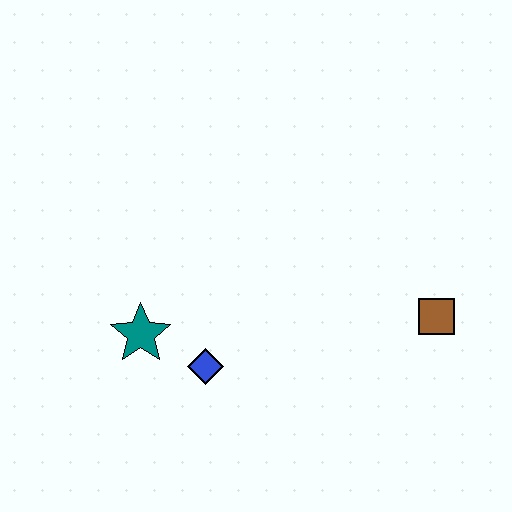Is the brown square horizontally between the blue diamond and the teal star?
No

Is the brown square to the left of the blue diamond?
No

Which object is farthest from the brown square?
The teal star is farthest from the brown square.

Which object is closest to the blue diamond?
The teal star is closest to the blue diamond.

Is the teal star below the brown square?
Yes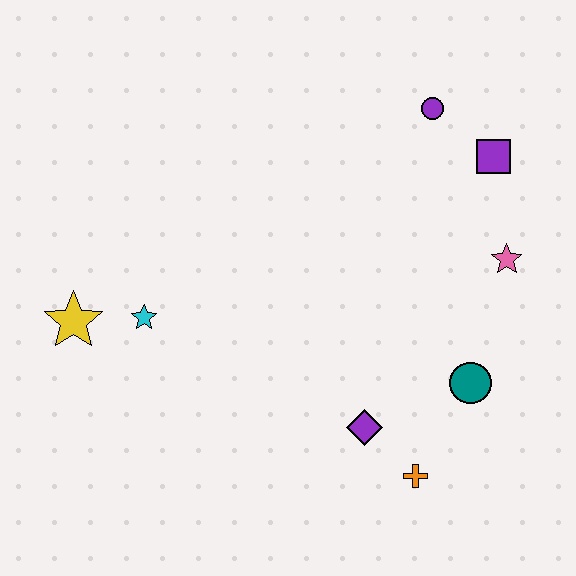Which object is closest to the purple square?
The purple circle is closest to the purple square.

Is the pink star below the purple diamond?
No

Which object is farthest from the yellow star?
The purple square is farthest from the yellow star.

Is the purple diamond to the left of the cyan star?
No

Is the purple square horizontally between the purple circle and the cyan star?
No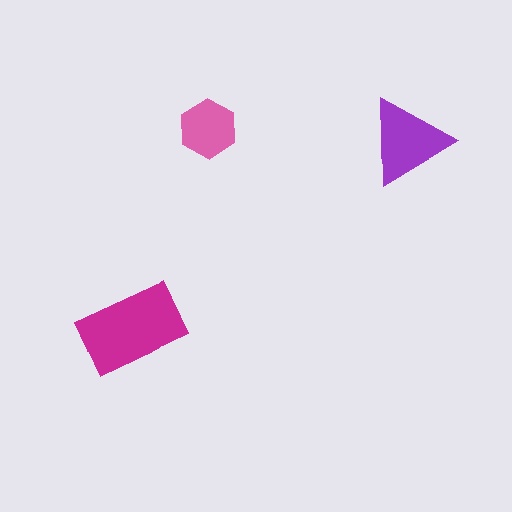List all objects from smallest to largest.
The pink hexagon, the purple triangle, the magenta rectangle.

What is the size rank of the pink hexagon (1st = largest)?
3rd.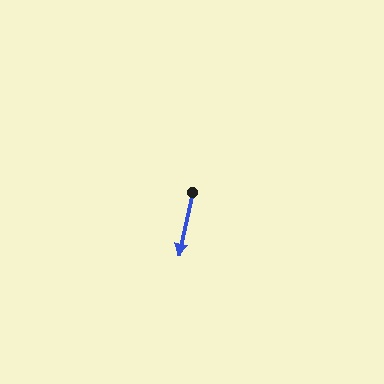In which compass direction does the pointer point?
South.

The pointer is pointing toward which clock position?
Roughly 6 o'clock.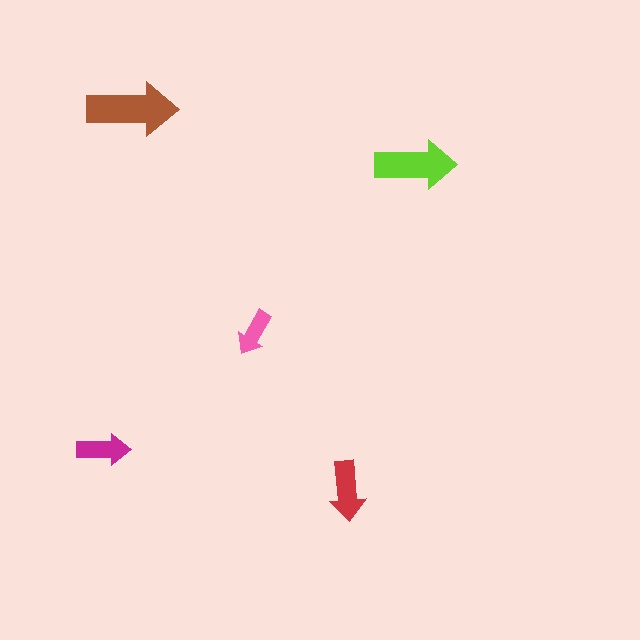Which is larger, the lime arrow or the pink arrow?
The lime one.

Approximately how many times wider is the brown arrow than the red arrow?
About 1.5 times wider.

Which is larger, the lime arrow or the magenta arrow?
The lime one.